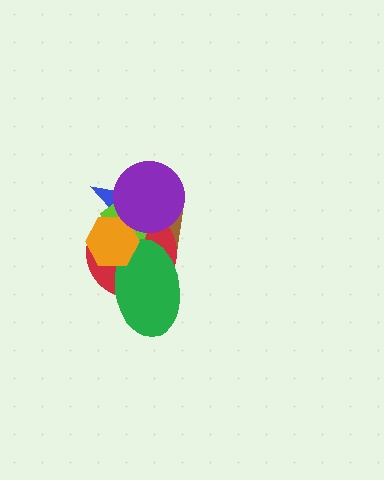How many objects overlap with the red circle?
6 objects overlap with the red circle.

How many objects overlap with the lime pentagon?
5 objects overlap with the lime pentagon.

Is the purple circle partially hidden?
No, no other shape covers it.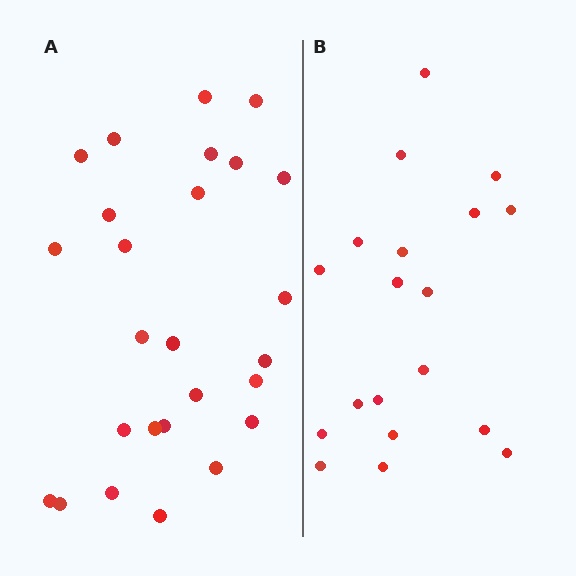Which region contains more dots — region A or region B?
Region A (the left region) has more dots.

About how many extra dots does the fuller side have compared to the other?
Region A has roughly 8 or so more dots than region B.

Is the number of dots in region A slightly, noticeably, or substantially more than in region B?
Region A has noticeably more, but not dramatically so. The ratio is roughly 1.4 to 1.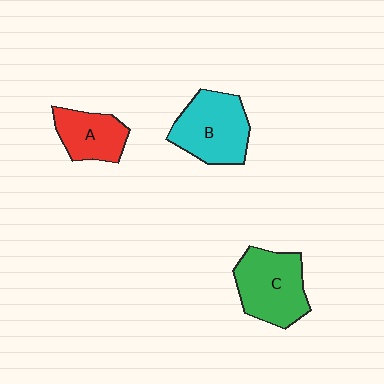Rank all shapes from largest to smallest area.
From largest to smallest: B (cyan), C (green), A (red).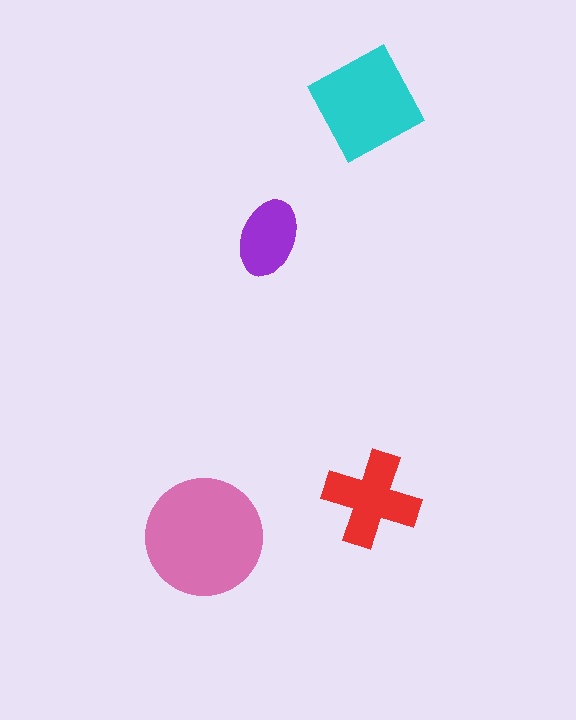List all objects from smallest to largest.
The purple ellipse, the red cross, the cyan square, the pink circle.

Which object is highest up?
The cyan square is topmost.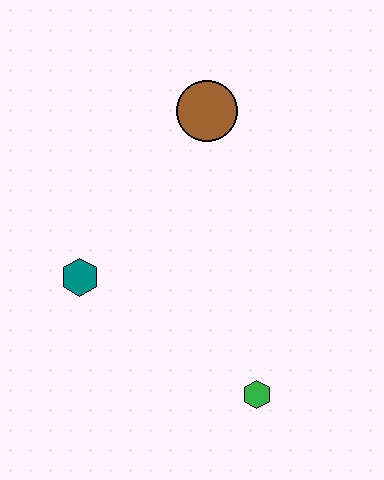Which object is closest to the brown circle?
The teal hexagon is closest to the brown circle.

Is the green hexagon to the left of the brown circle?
No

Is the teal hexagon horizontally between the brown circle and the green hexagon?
No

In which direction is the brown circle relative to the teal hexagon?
The brown circle is above the teal hexagon.